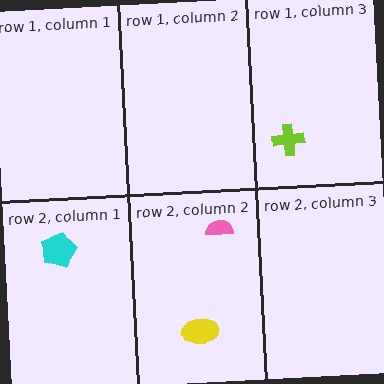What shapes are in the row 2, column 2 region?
The yellow ellipse, the pink semicircle.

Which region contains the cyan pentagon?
The row 2, column 1 region.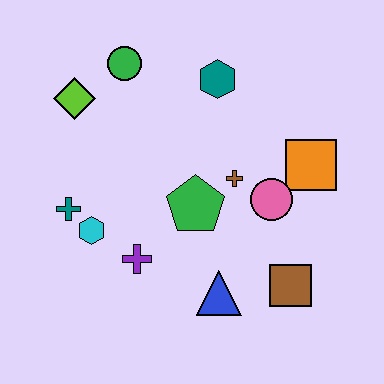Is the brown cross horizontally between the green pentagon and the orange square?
Yes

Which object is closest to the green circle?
The lime diamond is closest to the green circle.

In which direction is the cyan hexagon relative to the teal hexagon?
The cyan hexagon is below the teal hexagon.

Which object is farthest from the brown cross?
The lime diamond is farthest from the brown cross.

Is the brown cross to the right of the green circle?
Yes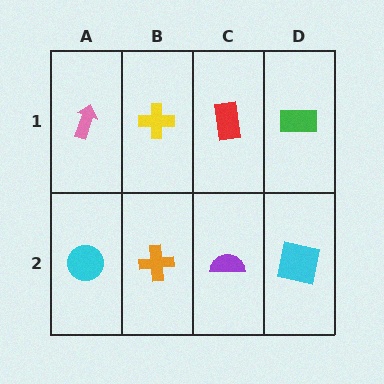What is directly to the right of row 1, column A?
A yellow cross.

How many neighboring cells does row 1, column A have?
2.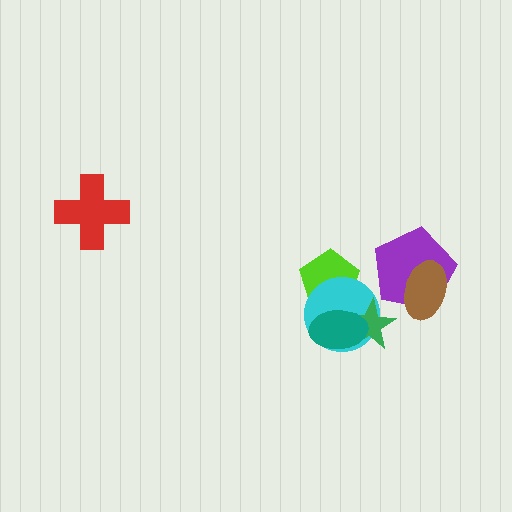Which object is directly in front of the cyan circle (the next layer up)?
The green star is directly in front of the cyan circle.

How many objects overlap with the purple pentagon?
1 object overlaps with the purple pentagon.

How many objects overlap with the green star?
2 objects overlap with the green star.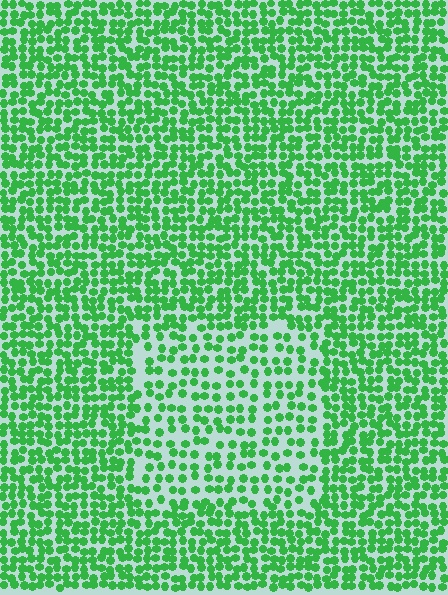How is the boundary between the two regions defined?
The boundary is defined by a change in element density (approximately 1.7x ratio). All elements are the same color, size, and shape.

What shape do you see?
I see a rectangle.